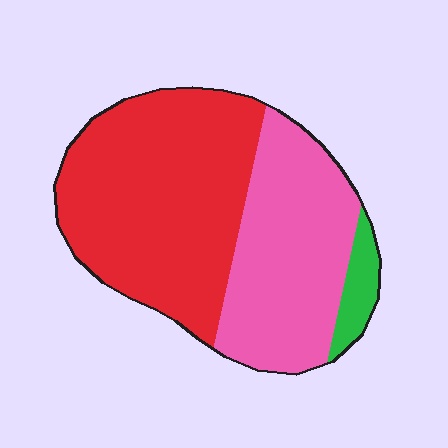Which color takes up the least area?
Green, at roughly 5%.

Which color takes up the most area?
Red, at roughly 55%.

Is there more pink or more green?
Pink.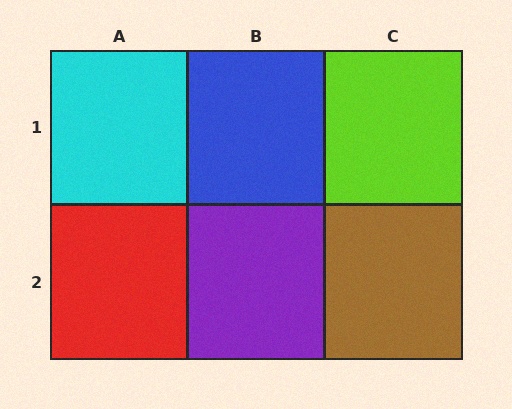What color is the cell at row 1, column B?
Blue.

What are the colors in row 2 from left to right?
Red, purple, brown.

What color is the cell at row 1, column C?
Lime.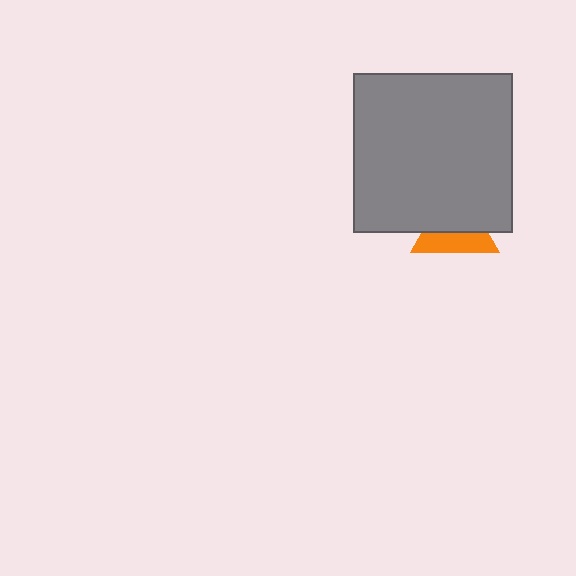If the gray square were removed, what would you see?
You would see the complete orange triangle.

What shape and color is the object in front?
The object in front is a gray square.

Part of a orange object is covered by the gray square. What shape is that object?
It is a triangle.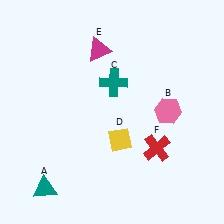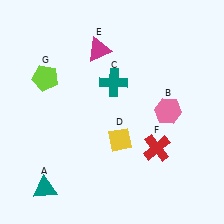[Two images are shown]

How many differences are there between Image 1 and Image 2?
There is 1 difference between the two images.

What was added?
A lime pentagon (G) was added in Image 2.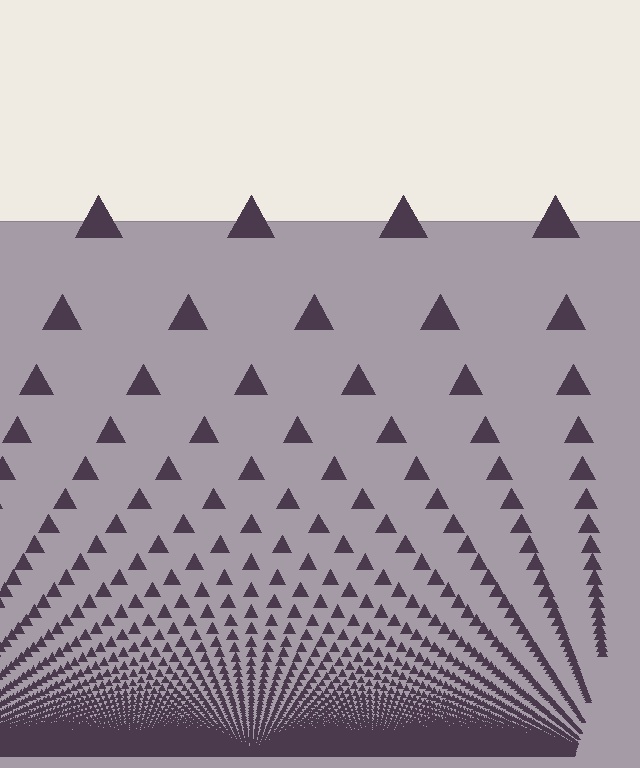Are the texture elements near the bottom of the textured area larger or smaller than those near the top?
Smaller. The gradient is inverted — elements near the bottom are smaller and denser.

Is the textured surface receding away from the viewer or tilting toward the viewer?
The surface appears to tilt toward the viewer. Texture elements get larger and sparser toward the top.